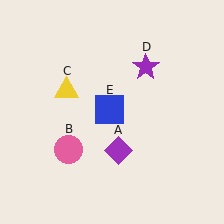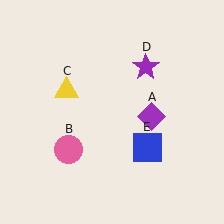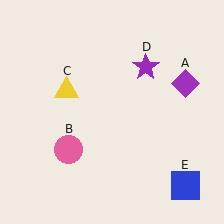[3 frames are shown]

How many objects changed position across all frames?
2 objects changed position: purple diamond (object A), blue square (object E).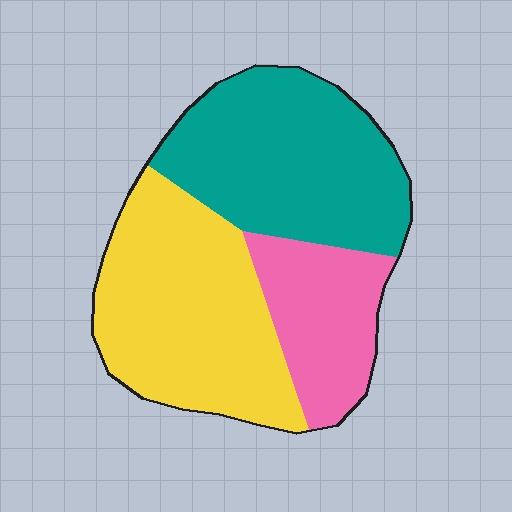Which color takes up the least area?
Pink, at roughly 20%.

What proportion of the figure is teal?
Teal takes up about three eighths (3/8) of the figure.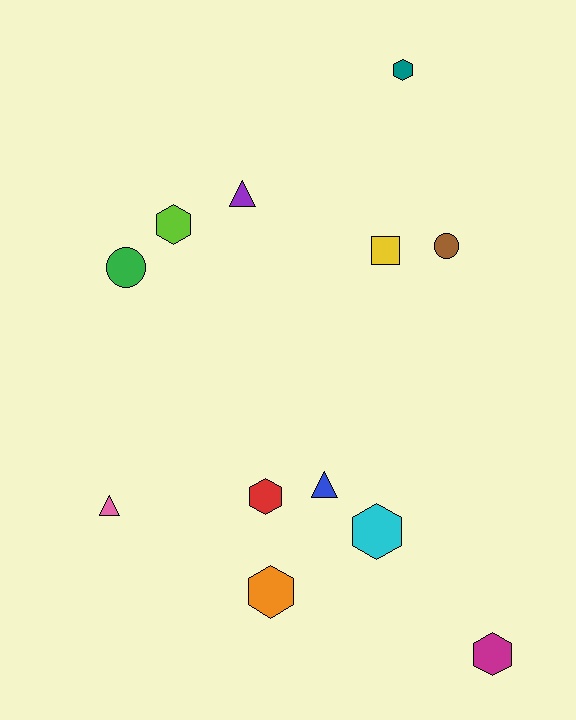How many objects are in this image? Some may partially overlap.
There are 12 objects.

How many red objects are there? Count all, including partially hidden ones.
There is 1 red object.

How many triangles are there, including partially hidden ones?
There are 3 triangles.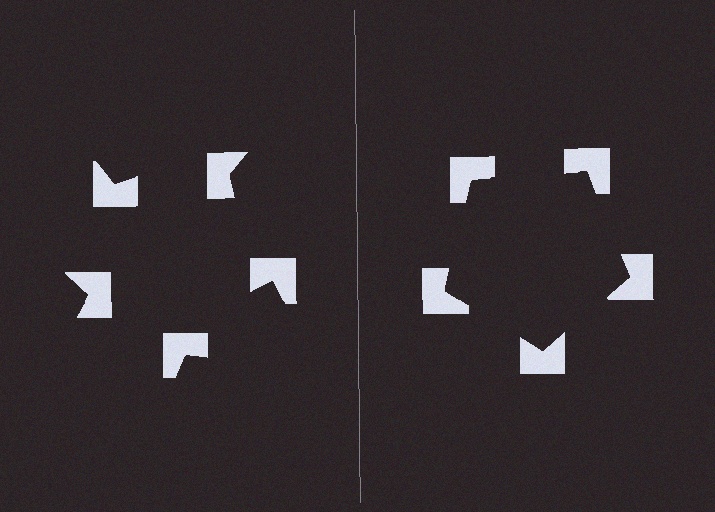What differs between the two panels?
The notched squares are positioned identically on both sides; only the wedge orientations differ. On the right they align to a pentagon; on the left they are misaligned.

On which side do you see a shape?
An illusory pentagon appears on the right side. On the left side the wedge cuts are rotated, so no coherent shape forms.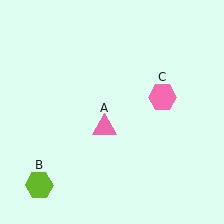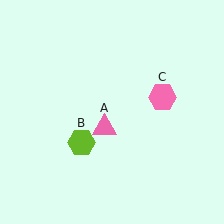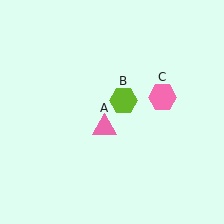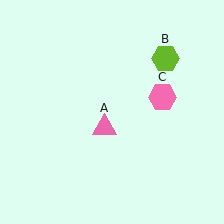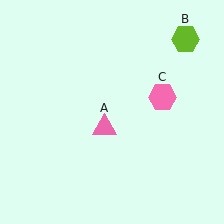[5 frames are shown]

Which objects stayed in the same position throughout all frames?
Pink triangle (object A) and pink hexagon (object C) remained stationary.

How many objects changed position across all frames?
1 object changed position: lime hexagon (object B).